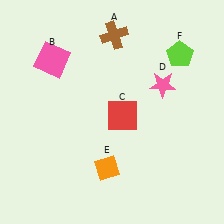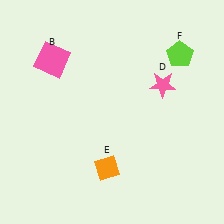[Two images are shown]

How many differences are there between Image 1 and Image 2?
There are 2 differences between the two images.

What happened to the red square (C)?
The red square (C) was removed in Image 2. It was in the bottom-right area of Image 1.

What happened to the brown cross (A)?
The brown cross (A) was removed in Image 2. It was in the top-right area of Image 1.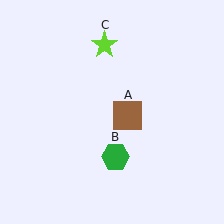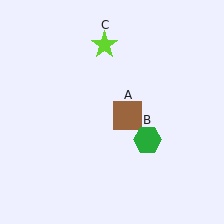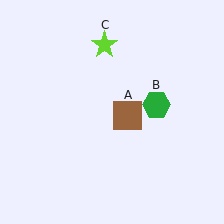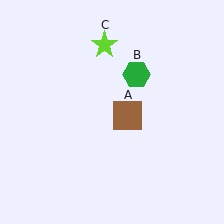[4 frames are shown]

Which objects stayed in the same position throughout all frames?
Brown square (object A) and lime star (object C) remained stationary.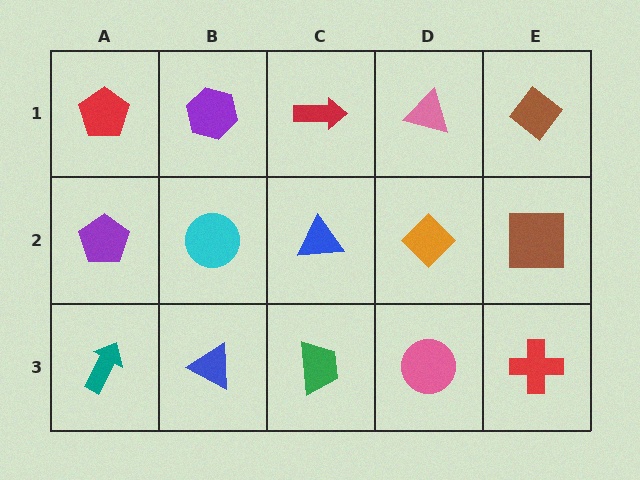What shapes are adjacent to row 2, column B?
A purple hexagon (row 1, column B), a blue triangle (row 3, column B), a purple pentagon (row 2, column A), a blue triangle (row 2, column C).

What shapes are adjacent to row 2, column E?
A brown diamond (row 1, column E), a red cross (row 3, column E), an orange diamond (row 2, column D).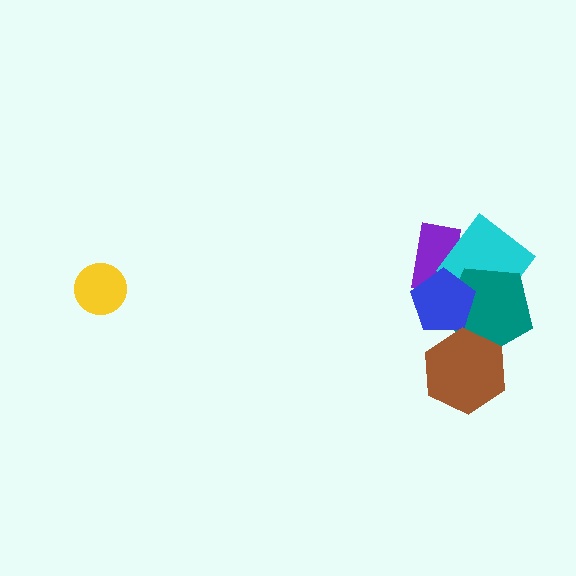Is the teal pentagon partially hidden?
Yes, it is partially covered by another shape.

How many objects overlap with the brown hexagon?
1 object overlaps with the brown hexagon.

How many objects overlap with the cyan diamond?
4 objects overlap with the cyan diamond.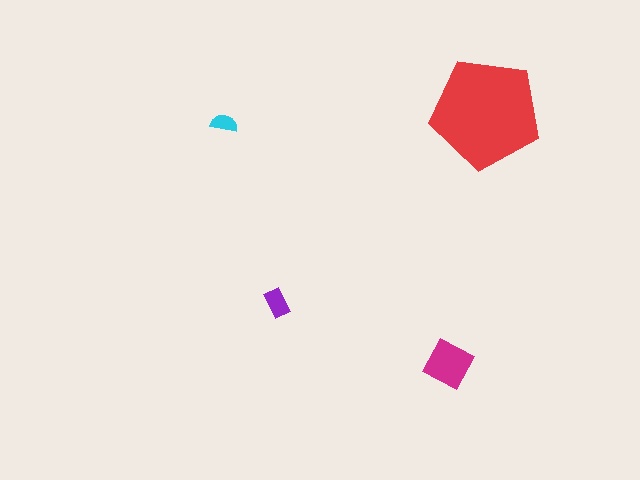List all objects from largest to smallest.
The red pentagon, the magenta square, the purple rectangle, the cyan semicircle.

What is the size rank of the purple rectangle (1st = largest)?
3rd.